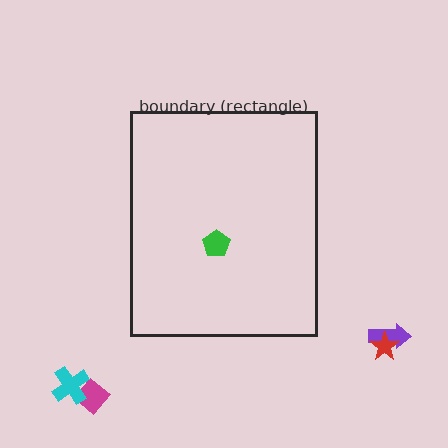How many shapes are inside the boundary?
1 inside, 4 outside.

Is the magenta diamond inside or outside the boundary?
Outside.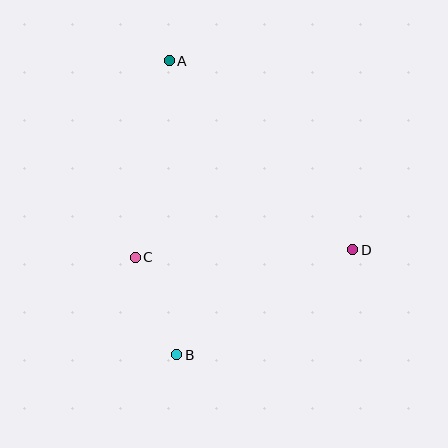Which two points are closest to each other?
Points B and C are closest to each other.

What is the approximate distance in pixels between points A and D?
The distance between A and D is approximately 264 pixels.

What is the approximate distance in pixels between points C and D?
The distance between C and D is approximately 218 pixels.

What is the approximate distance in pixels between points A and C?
The distance between A and C is approximately 200 pixels.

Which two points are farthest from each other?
Points A and B are farthest from each other.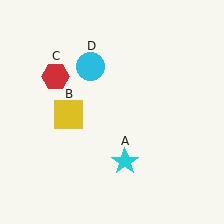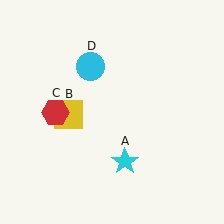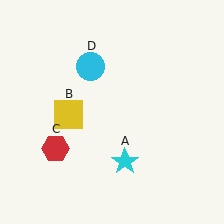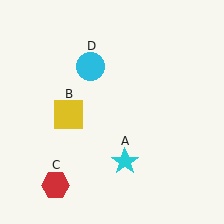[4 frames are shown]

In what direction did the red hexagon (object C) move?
The red hexagon (object C) moved down.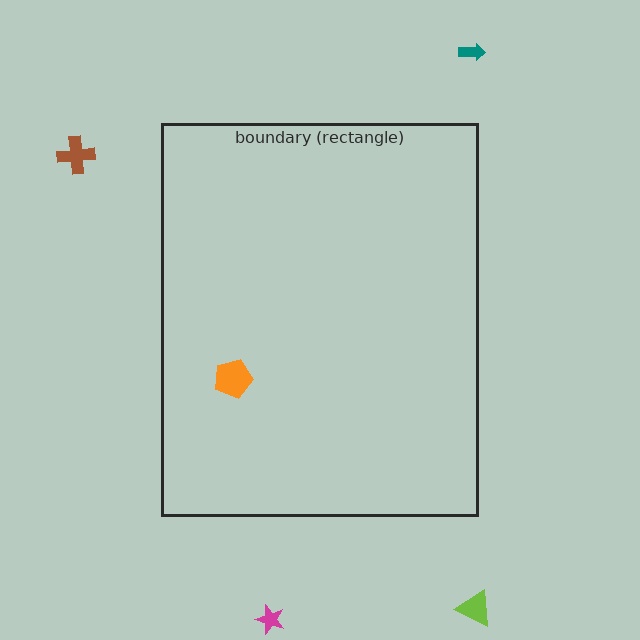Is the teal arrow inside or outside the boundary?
Outside.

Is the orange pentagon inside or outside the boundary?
Inside.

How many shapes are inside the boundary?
1 inside, 4 outside.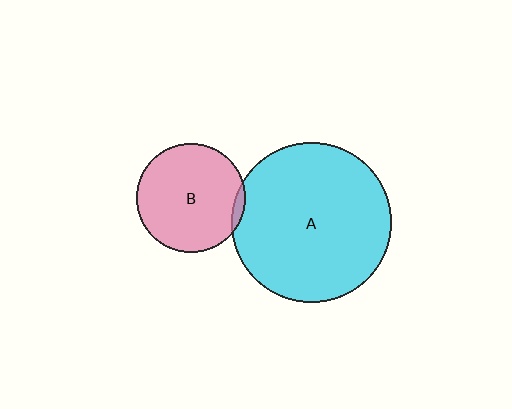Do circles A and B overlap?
Yes.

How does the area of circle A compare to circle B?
Approximately 2.1 times.